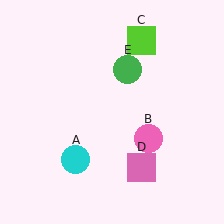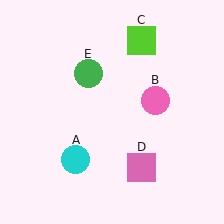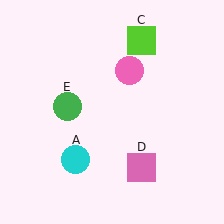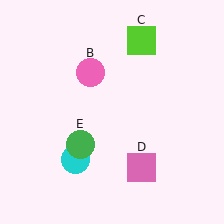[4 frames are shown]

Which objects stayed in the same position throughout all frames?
Cyan circle (object A) and lime square (object C) and pink square (object D) remained stationary.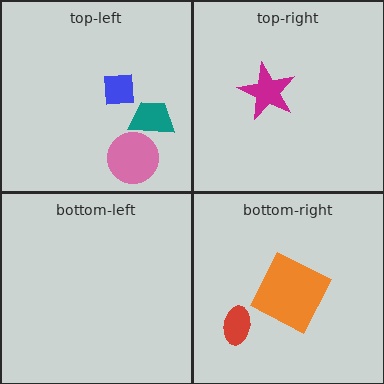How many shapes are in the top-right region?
1.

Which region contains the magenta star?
The top-right region.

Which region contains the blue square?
The top-left region.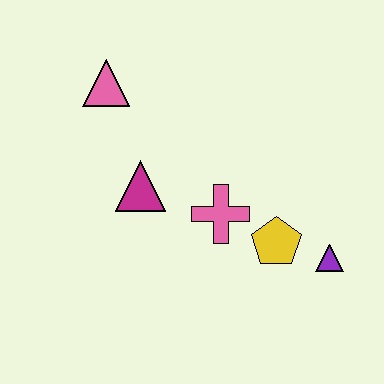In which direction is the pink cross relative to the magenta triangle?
The pink cross is to the right of the magenta triangle.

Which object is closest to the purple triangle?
The yellow pentagon is closest to the purple triangle.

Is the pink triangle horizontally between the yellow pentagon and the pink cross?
No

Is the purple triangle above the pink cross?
No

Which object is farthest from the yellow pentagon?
The pink triangle is farthest from the yellow pentagon.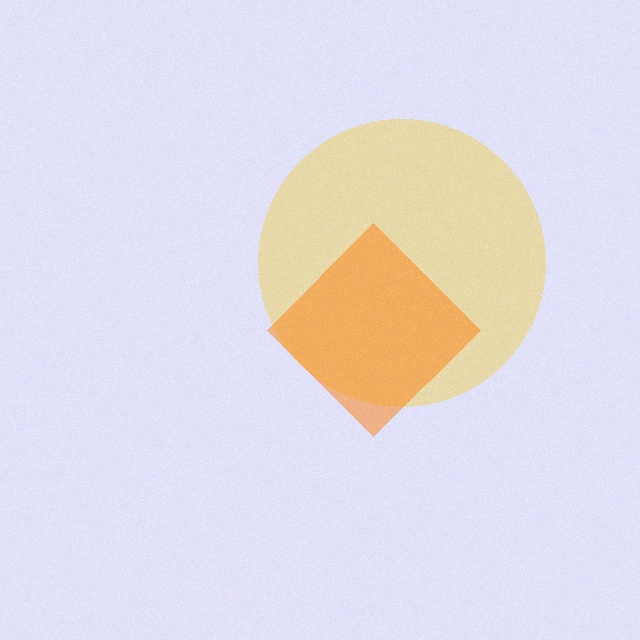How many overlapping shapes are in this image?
There are 2 overlapping shapes in the image.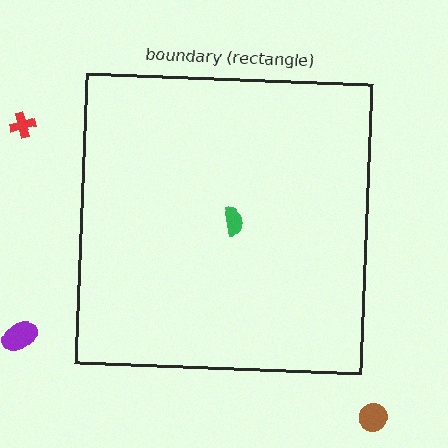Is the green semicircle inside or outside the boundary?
Inside.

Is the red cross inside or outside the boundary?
Outside.